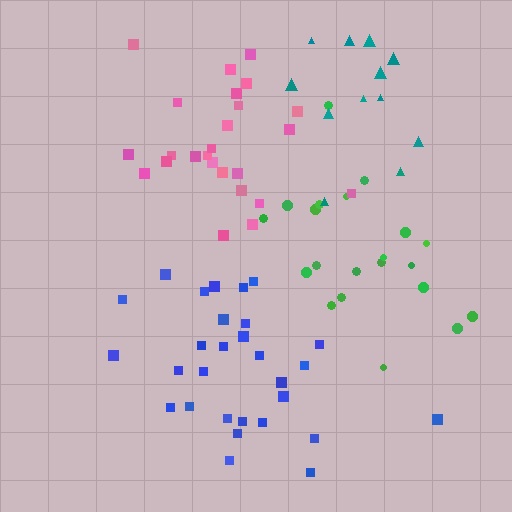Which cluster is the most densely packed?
Blue.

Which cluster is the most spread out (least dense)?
Green.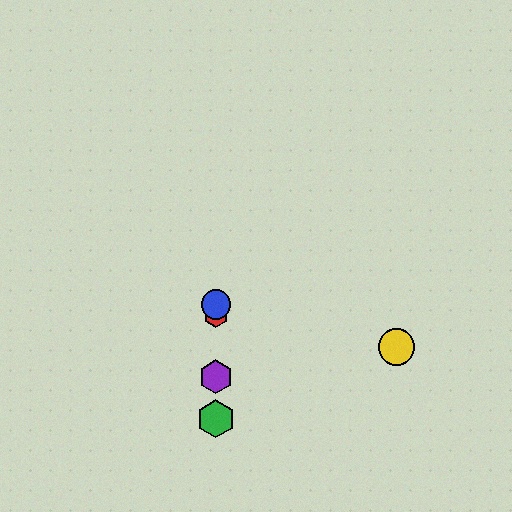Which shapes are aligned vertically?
The red hexagon, the blue circle, the green hexagon, the purple hexagon are aligned vertically.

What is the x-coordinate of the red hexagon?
The red hexagon is at x≈216.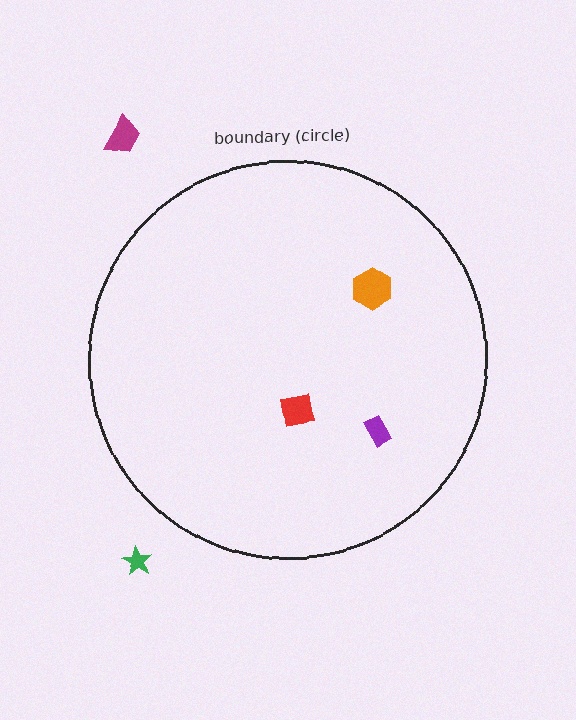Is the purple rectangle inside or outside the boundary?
Inside.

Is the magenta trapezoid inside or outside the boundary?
Outside.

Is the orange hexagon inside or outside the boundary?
Inside.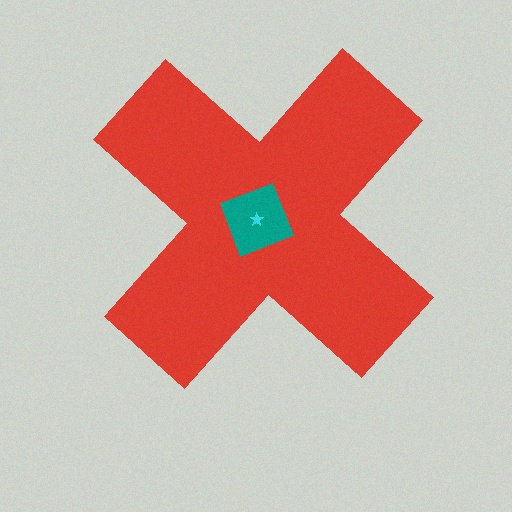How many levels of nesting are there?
3.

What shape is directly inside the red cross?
The teal square.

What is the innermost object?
The cyan star.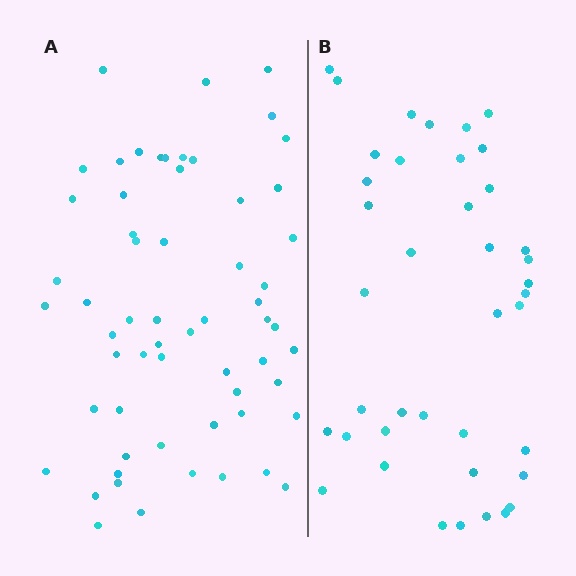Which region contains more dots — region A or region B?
Region A (the left region) has more dots.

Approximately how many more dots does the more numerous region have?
Region A has approximately 20 more dots than region B.